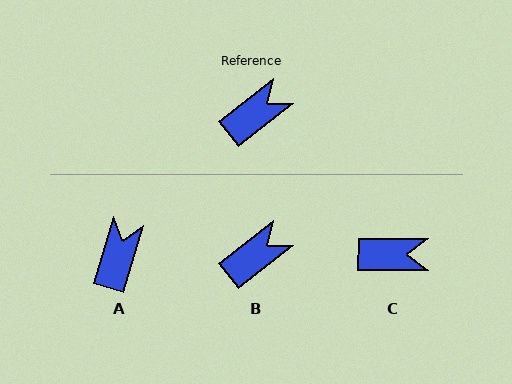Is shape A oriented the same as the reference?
No, it is off by about 35 degrees.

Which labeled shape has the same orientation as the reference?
B.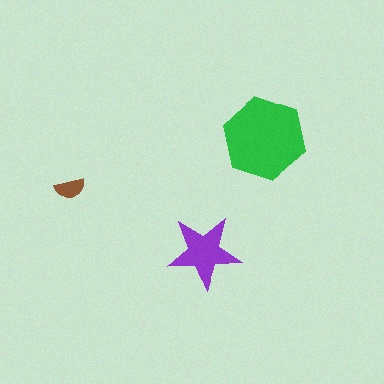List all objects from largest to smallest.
The green hexagon, the purple star, the brown semicircle.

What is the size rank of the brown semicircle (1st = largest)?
3rd.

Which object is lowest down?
The purple star is bottommost.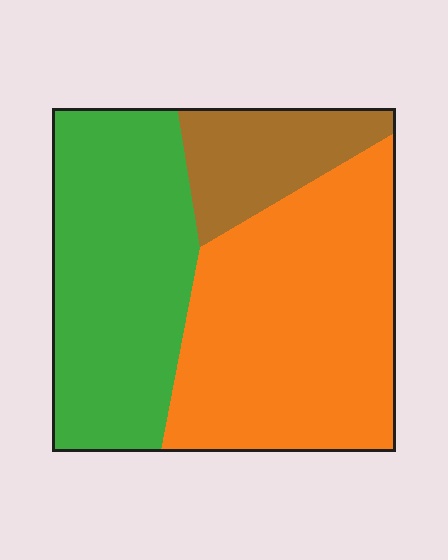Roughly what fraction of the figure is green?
Green covers about 40% of the figure.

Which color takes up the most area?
Orange, at roughly 45%.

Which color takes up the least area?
Brown, at roughly 15%.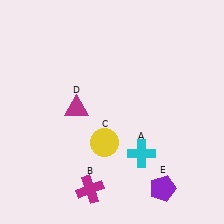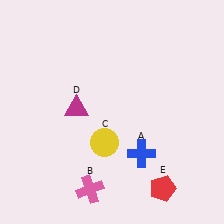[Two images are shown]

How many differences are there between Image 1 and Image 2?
There are 3 differences between the two images.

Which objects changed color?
A changed from cyan to blue. B changed from magenta to pink. E changed from purple to red.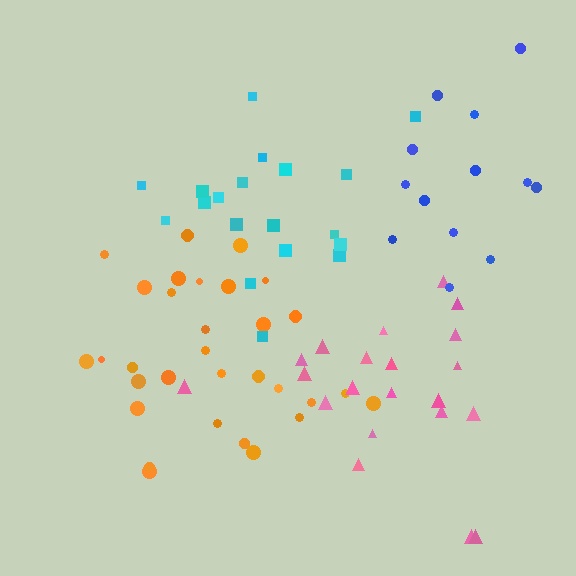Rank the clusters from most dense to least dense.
orange, cyan, pink, blue.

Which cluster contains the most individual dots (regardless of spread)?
Orange (31).